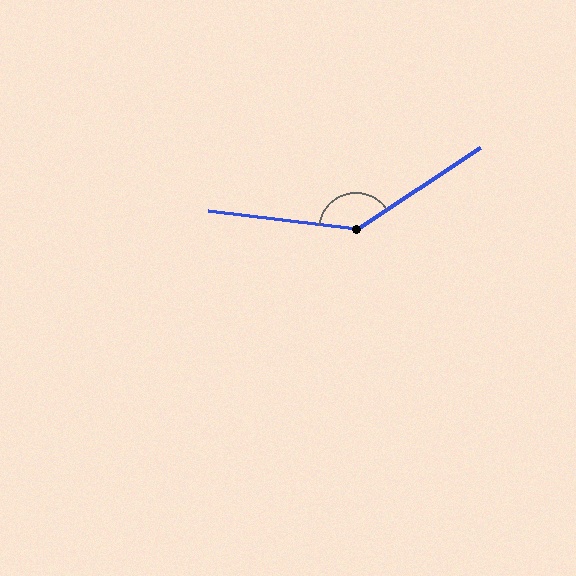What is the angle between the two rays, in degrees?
Approximately 140 degrees.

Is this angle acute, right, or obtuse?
It is obtuse.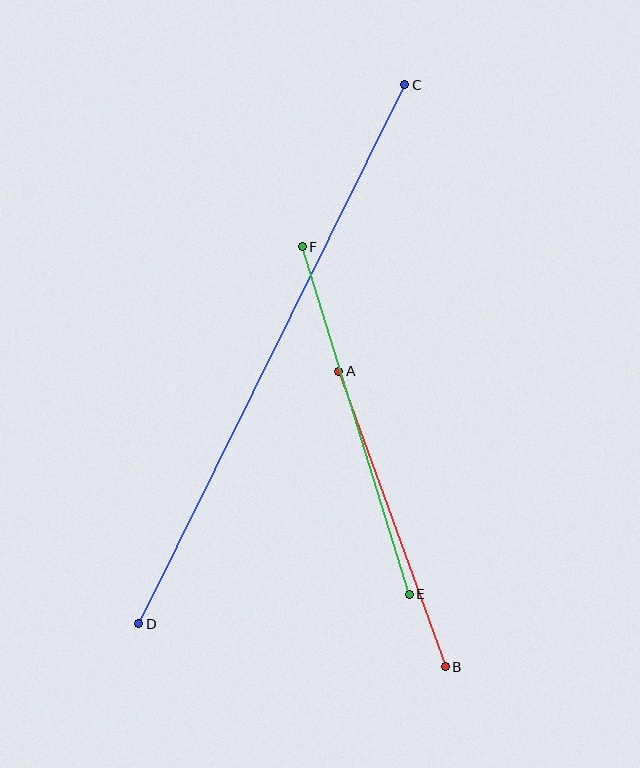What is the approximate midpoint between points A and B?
The midpoint is at approximately (392, 519) pixels.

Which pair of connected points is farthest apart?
Points C and D are farthest apart.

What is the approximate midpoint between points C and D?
The midpoint is at approximately (272, 354) pixels.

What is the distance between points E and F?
The distance is approximately 364 pixels.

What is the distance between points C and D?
The distance is approximately 601 pixels.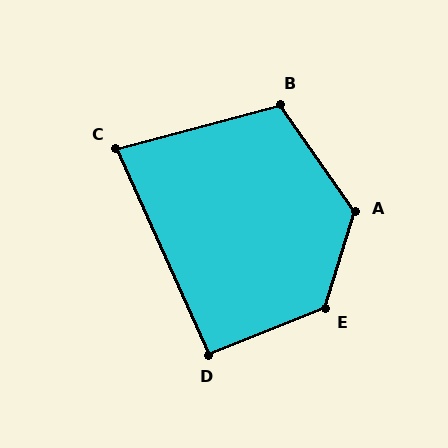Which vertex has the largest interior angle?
E, at approximately 129 degrees.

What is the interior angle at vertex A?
Approximately 128 degrees (obtuse).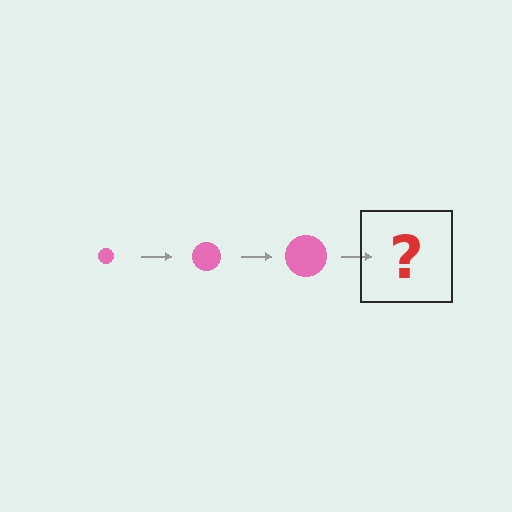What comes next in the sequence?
The next element should be a pink circle, larger than the previous one.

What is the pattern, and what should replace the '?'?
The pattern is that the circle gets progressively larger each step. The '?' should be a pink circle, larger than the previous one.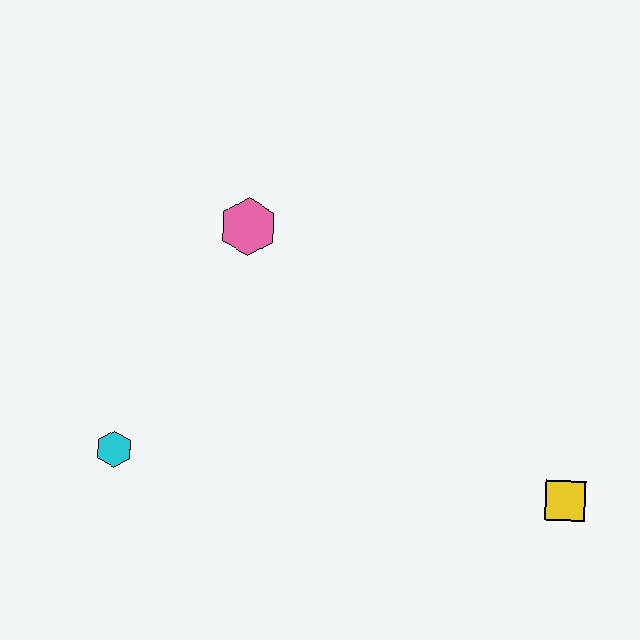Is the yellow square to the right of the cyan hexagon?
Yes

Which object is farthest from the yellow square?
The cyan hexagon is farthest from the yellow square.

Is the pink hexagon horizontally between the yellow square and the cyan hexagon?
Yes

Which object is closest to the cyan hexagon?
The pink hexagon is closest to the cyan hexagon.